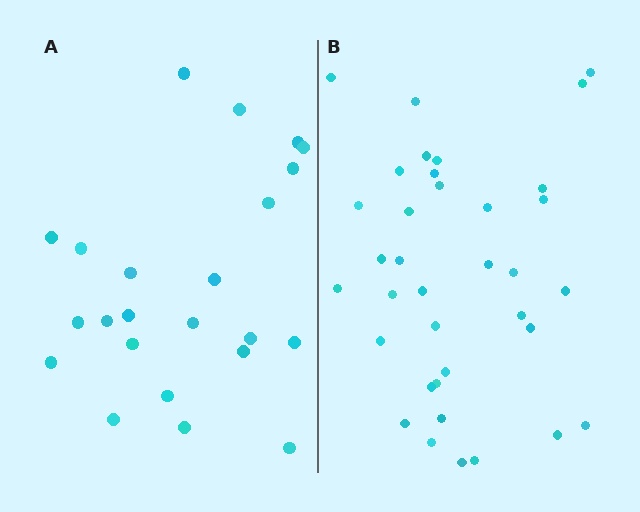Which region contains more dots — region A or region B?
Region B (the right region) has more dots.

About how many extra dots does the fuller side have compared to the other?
Region B has approximately 15 more dots than region A.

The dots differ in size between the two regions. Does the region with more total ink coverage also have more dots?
No. Region A has more total ink coverage because its dots are larger, but region B actually contains more individual dots. Total area can be misleading — the number of items is what matters here.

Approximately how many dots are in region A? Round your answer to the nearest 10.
About 20 dots. (The exact count is 23, which rounds to 20.)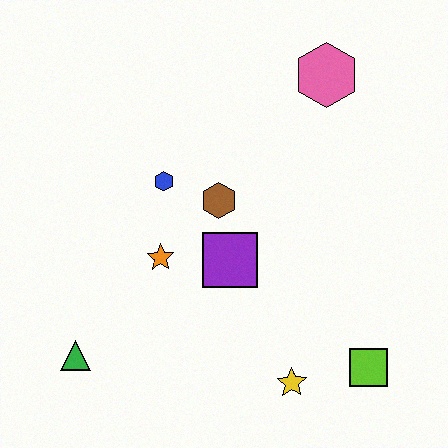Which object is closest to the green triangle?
The orange star is closest to the green triangle.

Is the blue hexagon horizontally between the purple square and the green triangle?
Yes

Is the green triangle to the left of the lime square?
Yes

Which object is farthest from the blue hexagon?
The lime square is farthest from the blue hexagon.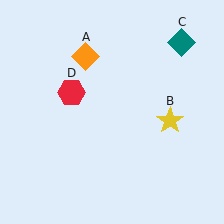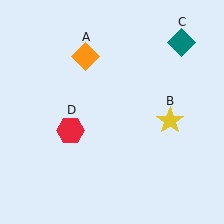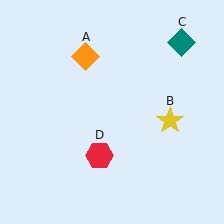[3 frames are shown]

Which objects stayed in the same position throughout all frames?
Orange diamond (object A) and yellow star (object B) and teal diamond (object C) remained stationary.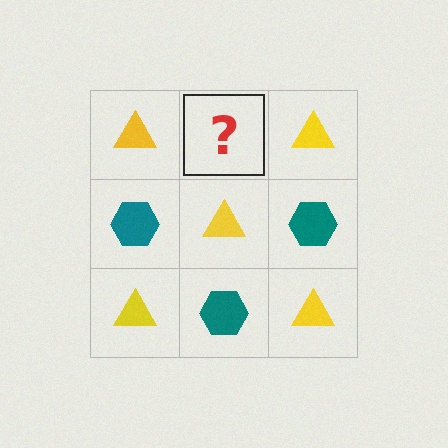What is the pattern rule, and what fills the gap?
The rule is that it alternates yellow triangle and teal hexagon in a checkerboard pattern. The gap should be filled with a teal hexagon.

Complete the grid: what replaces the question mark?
The question mark should be replaced with a teal hexagon.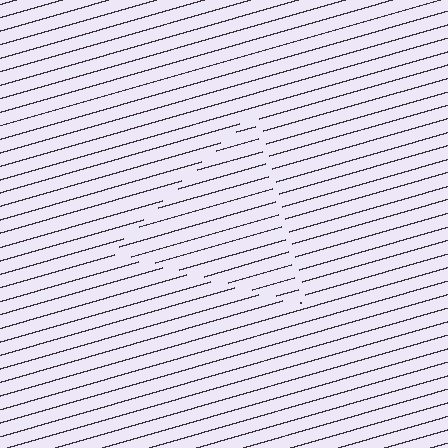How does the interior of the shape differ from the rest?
The interior of the shape contains the same grating, shifted by half a period — the contour is defined by the phase discontinuity where line-ends from the inner and outer gratings abut.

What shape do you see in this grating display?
An illusory triangle. The interior of the shape contains the same grating, shifted by half a period — the contour is defined by the phase discontinuity where line-ends from the inner and outer gratings abut.